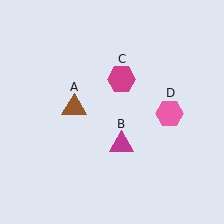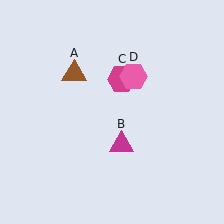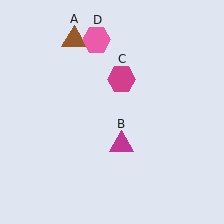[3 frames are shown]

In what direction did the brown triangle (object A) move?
The brown triangle (object A) moved up.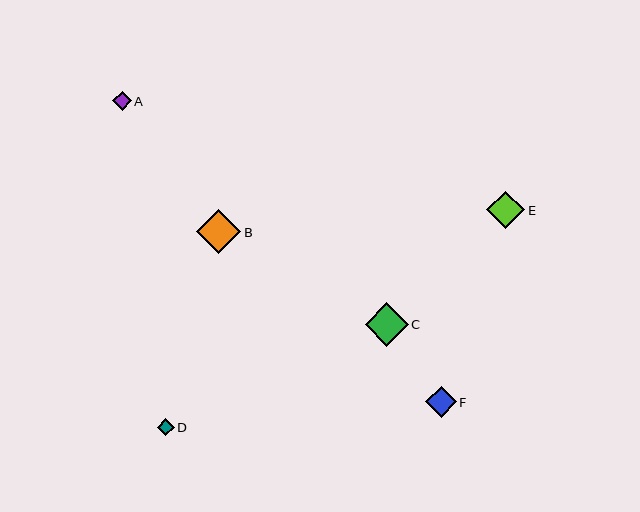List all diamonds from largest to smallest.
From largest to smallest: B, C, E, F, A, D.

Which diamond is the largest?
Diamond B is the largest with a size of approximately 44 pixels.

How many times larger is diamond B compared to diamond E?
Diamond B is approximately 1.2 times the size of diamond E.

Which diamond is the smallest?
Diamond D is the smallest with a size of approximately 17 pixels.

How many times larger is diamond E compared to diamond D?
Diamond E is approximately 2.2 times the size of diamond D.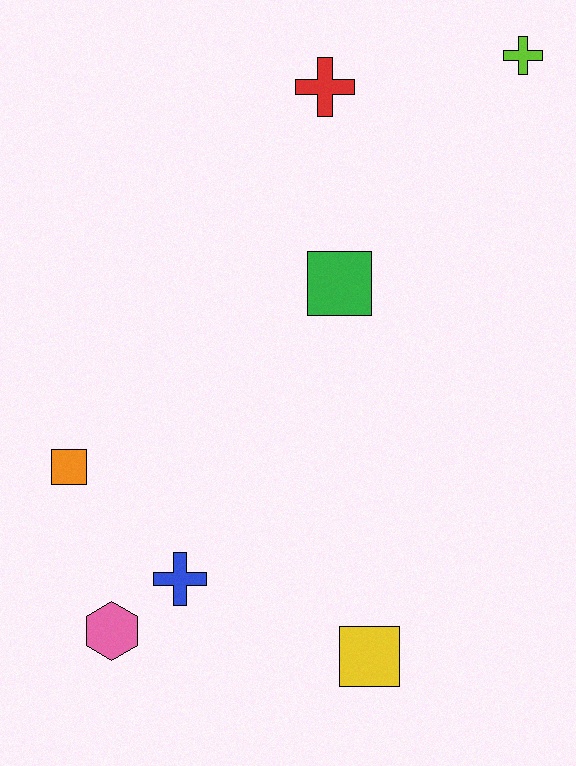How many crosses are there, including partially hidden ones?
There are 3 crosses.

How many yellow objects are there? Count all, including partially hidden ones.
There is 1 yellow object.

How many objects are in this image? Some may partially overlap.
There are 7 objects.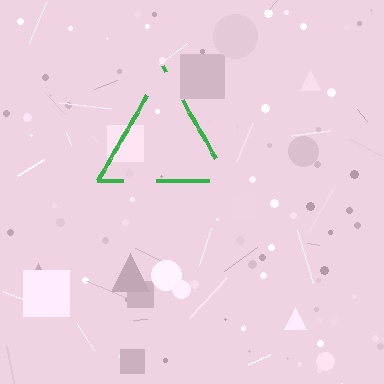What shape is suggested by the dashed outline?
The dashed outline suggests a triangle.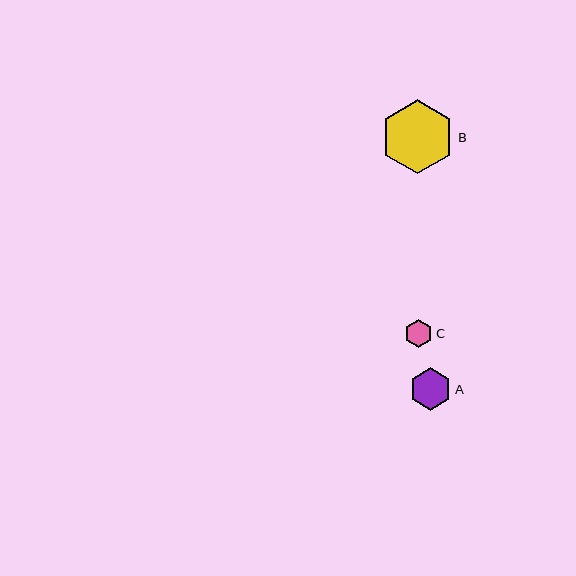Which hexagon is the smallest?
Hexagon C is the smallest with a size of approximately 28 pixels.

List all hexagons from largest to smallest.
From largest to smallest: B, A, C.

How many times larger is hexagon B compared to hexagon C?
Hexagon B is approximately 2.7 times the size of hexagon C.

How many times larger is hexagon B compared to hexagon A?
Hexagon B is approximately 1.7 times the size of hexagon A.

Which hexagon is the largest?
Hexagon B is the largest with a size of approximately 74 pixels.